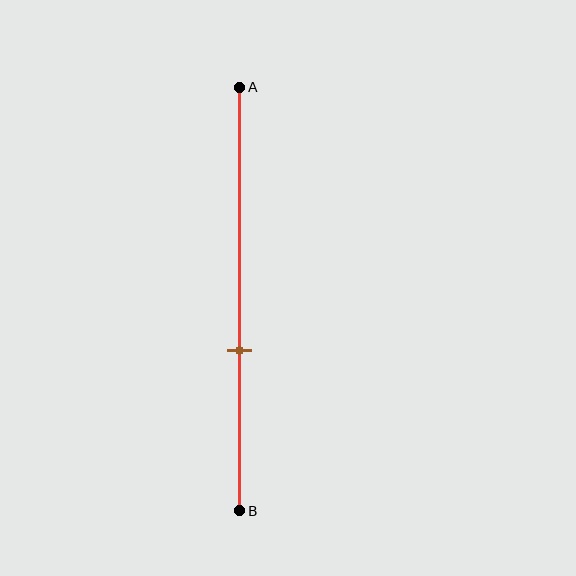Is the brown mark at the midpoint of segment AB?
No, the mark is at about 60% from A, not at the 50% midpoint.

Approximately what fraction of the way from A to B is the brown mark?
The brown mark is approximately 60% of the way from A to B.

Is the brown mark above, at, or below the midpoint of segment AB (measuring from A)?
The brown mark is below the midpoint of segment AB.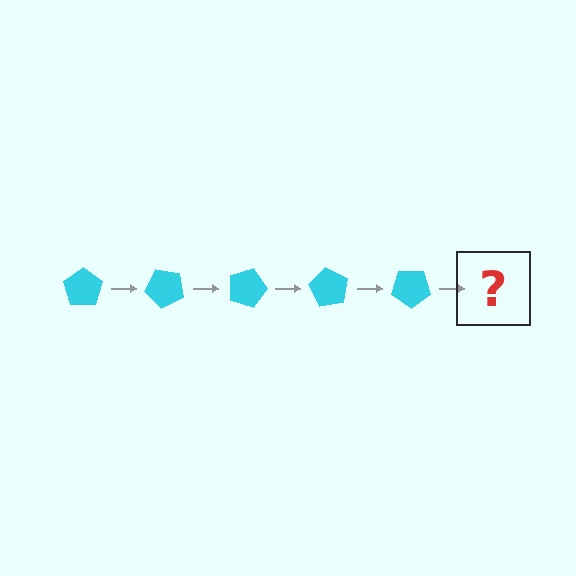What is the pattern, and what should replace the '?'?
The pattern is that the pentagon rotates 45 degrees each step. The '?' should be a cyan pentagon rotated 225 degrees.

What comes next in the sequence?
The next element should be a cyan pentagon rotated 225 degrees.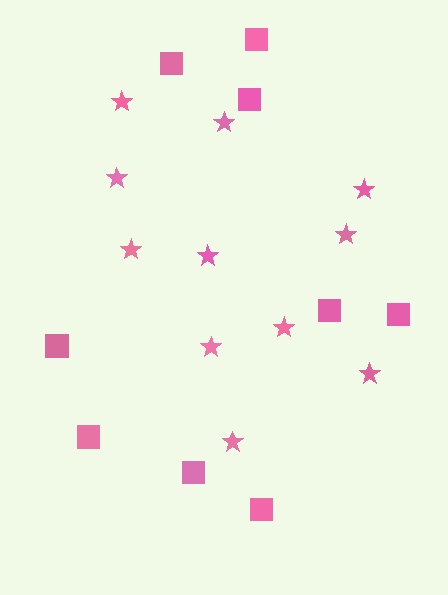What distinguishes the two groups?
There are 2 groups: one group of squares (9) and one group of stars (11).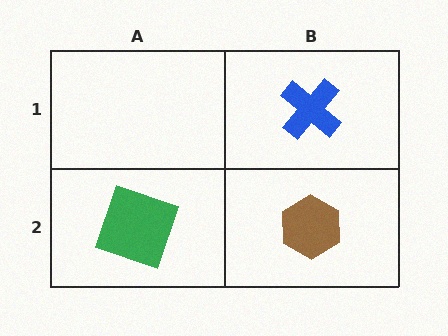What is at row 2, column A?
A green square.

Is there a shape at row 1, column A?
No, that cell is empty.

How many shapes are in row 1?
1 shape.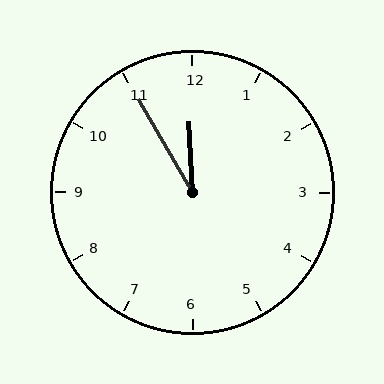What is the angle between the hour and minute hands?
Approximately 28 degrees.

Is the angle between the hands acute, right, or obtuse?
It is acute.